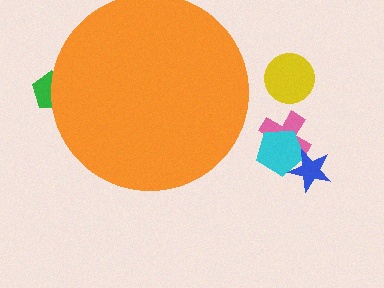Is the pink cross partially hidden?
No, the pink cross is fully visible.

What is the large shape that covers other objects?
An orange circle.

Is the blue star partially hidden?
No, the blue star is fully visible.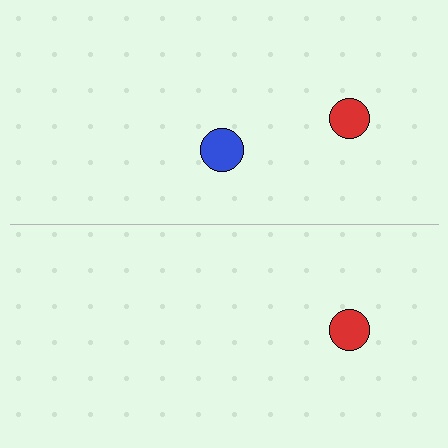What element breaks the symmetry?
A blue circle is missing from the bottom side.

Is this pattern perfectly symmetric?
No, the pattern is not perfectly symmetric. A blue circle is missing from the bottom side.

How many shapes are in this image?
There are 3 shapes in this image.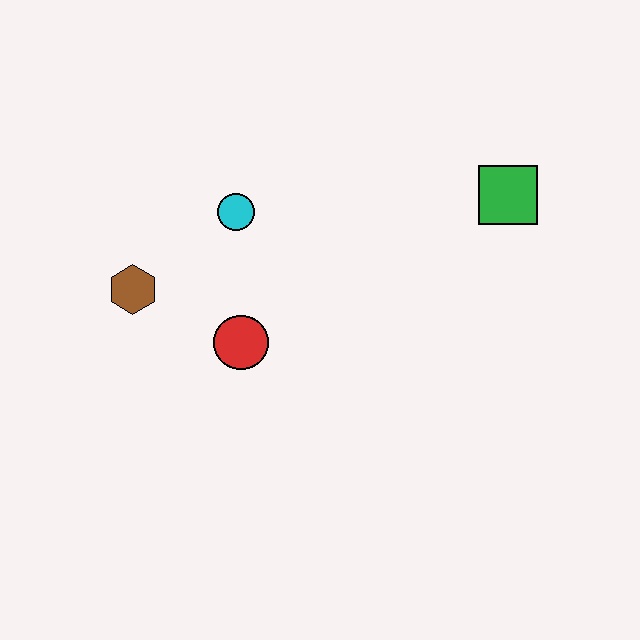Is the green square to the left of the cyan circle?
No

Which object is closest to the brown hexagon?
The red circle is closest to the brown hexagon.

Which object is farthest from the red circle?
The green square is farthest from the red circle.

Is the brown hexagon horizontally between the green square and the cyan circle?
No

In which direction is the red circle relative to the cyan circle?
The red circle is below the cyan circle.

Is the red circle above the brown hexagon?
No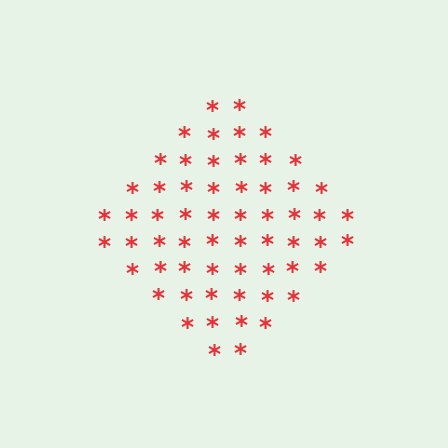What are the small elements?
The small elements are asterisks.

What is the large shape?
The large shape is a diamond.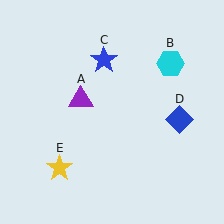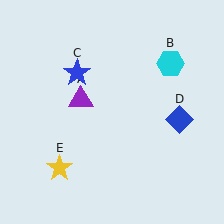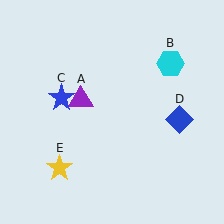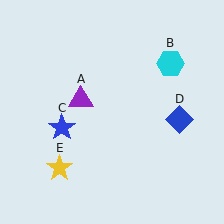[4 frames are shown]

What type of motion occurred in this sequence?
The blue star (object C) rotated counterclockwise around the center of the scene.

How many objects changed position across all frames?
1 object changed position: blue star (object C).